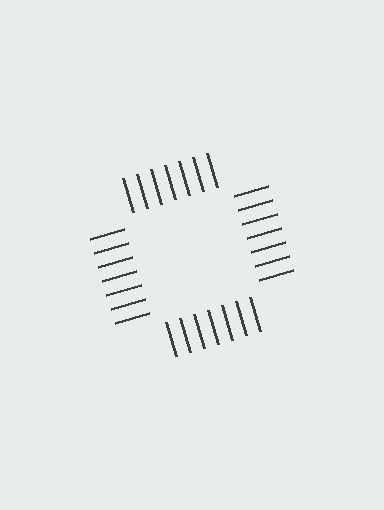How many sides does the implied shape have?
4 sides — the line-ends trace a square.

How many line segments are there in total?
28 — 7 along each of the 4 edges.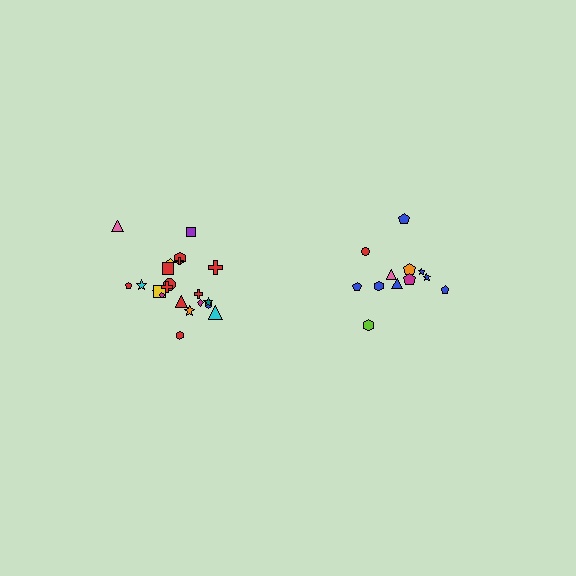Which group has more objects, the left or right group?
The left group.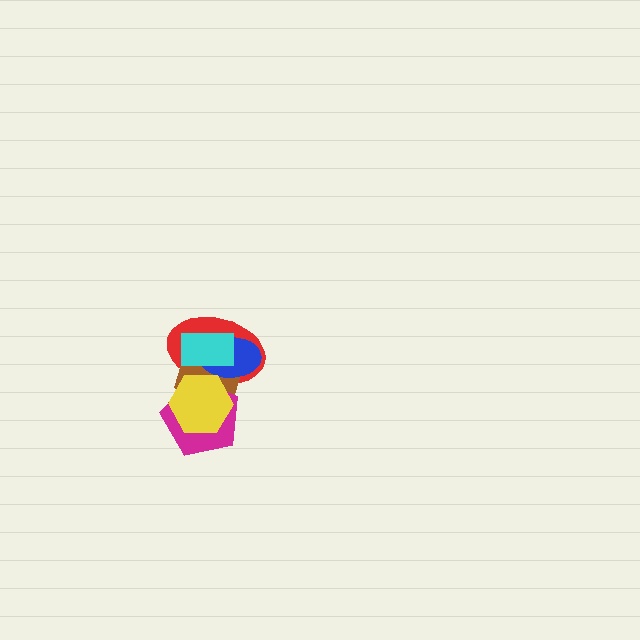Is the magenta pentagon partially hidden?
Yes, it is partially covered by another shape.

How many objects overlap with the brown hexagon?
5 objects overlap with the brown hexagon.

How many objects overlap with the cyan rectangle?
3 objects overlap with the cyan rectangle.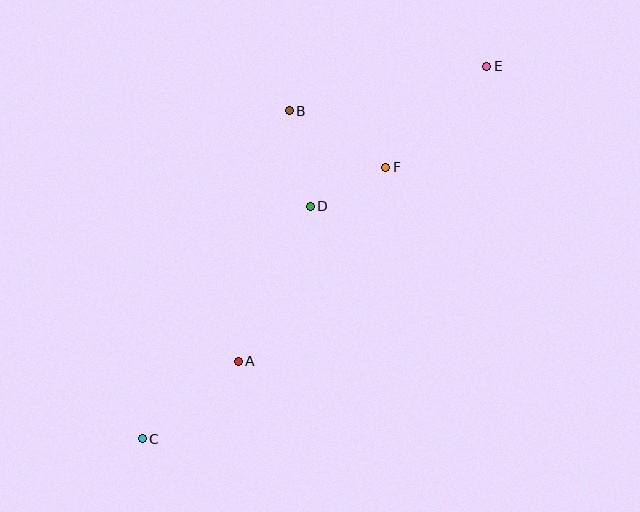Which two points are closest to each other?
Points D and F are closest to each other.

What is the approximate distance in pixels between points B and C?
The distance between B and C is approximately 360 pixels.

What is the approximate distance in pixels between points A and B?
The distance between A and B is approximately 256 pixels.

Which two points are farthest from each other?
Points C and E are farthest from each other.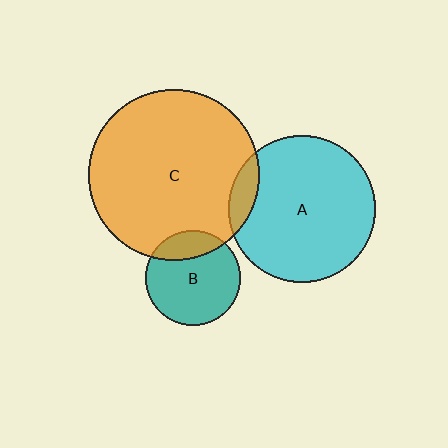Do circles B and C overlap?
Yes.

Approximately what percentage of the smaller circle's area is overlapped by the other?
Approximately 20%.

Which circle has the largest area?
Circle C (orange).